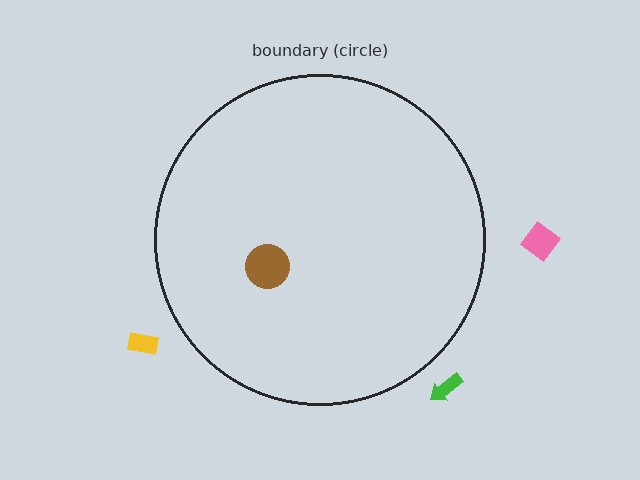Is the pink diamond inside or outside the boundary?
Outside.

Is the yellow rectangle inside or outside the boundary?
Outside.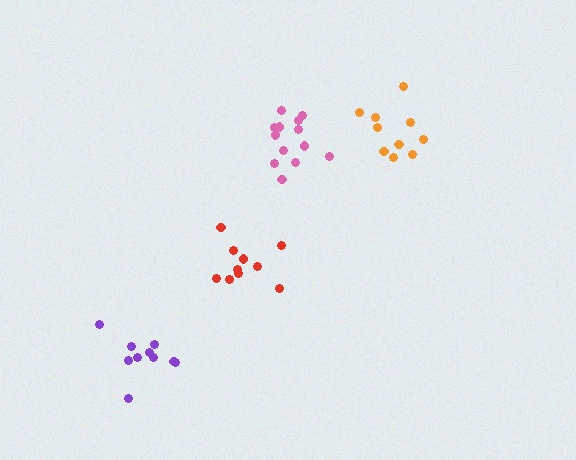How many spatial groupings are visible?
There are 4 spatial groupings.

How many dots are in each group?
Group 1: 10 dots, Group 2: 10 dots, Group 3: 10 dots, Group 4: 13 dots (43 total).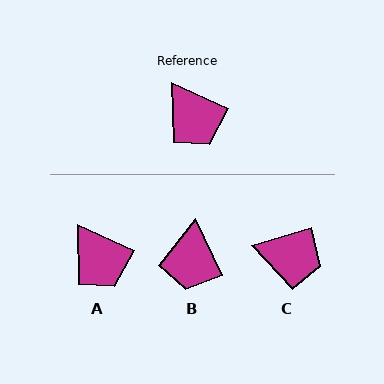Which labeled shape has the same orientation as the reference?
A.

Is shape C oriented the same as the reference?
No, it is off by about 42 degrees.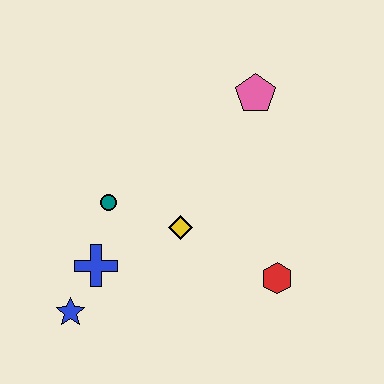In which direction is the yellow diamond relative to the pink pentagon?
The yellow diamond is below the pink pentagon.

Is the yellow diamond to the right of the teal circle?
Yes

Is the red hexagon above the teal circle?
No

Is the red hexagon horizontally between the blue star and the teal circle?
No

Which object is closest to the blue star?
The blue cross is closest to the blue star.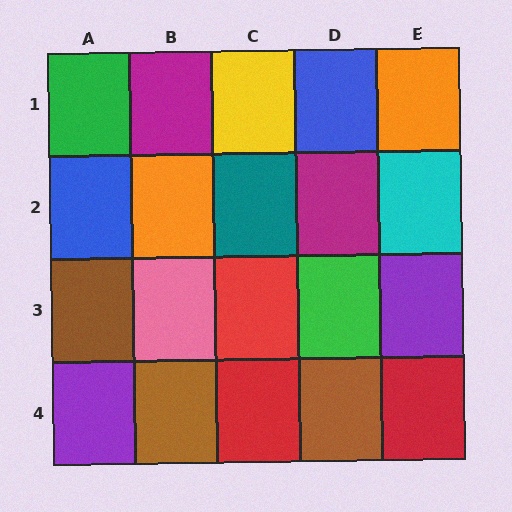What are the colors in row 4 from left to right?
Purple, brown, red, brown, red.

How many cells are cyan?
1 cell is cyan.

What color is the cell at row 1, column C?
Yellow.